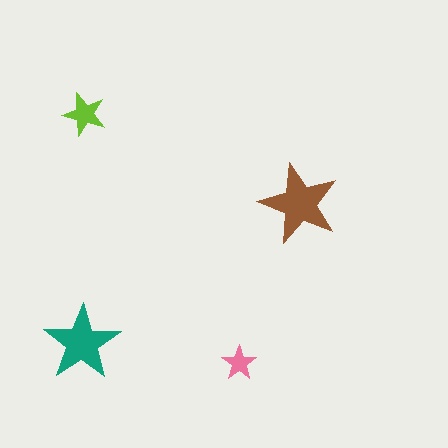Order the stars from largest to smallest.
the brown one, the teal one, the lime one, the pink one.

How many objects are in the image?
There are 4 objects in the image.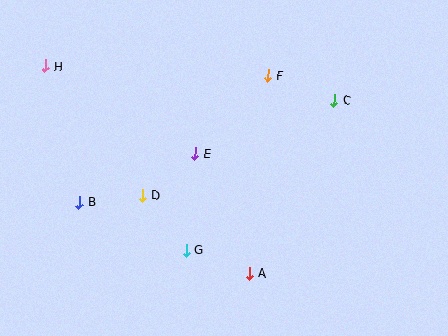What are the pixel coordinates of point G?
Point G is at (186, 250).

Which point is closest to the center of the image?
Point E at (195, 154) is closest to the center.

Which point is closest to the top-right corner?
Point C is closest to the top-right corner.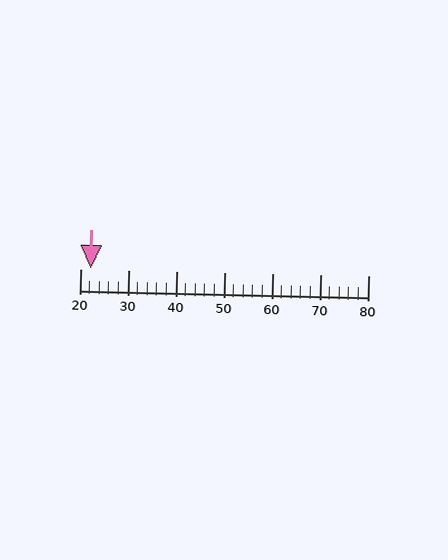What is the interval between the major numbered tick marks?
The major tick marks are spaced 10 units apart.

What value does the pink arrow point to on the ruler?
The pink arrow points to approximately 22.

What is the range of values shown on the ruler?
The ruler shows values from 20 to 80.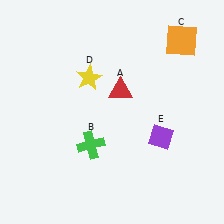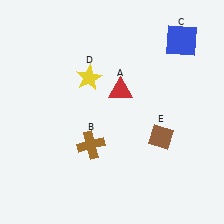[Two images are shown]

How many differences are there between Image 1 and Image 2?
There are 3 differences between the two images.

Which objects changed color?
B changed from green to brown. C changed from orange to blue. E changed from purple to brown.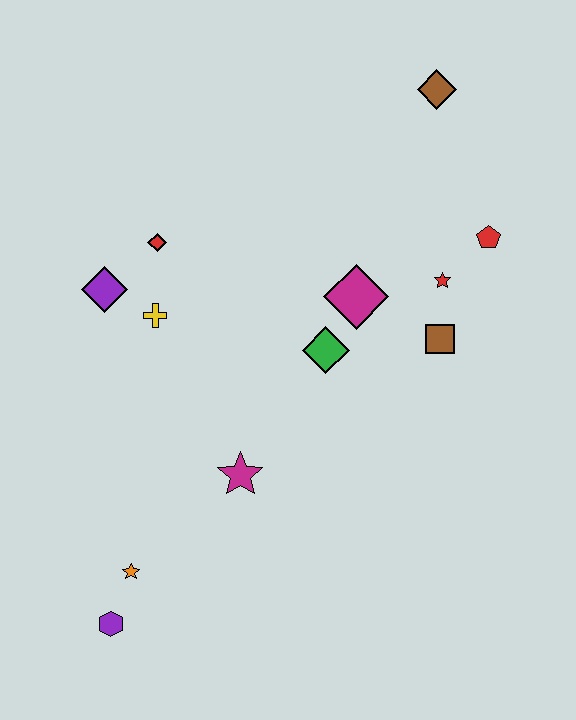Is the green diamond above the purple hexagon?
Yes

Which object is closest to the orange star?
The purple hexagon is closest to the orange star.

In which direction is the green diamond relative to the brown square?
The green diamond is to the left of the brown square.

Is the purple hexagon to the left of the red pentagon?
Yes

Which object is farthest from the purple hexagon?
The brown diamond is farthest from the purple hexagon.